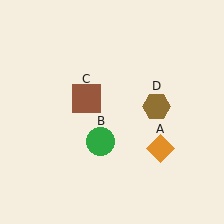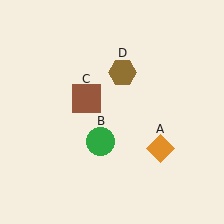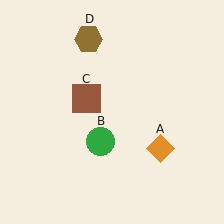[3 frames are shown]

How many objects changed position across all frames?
1 object changed position: brown hexagon (object D).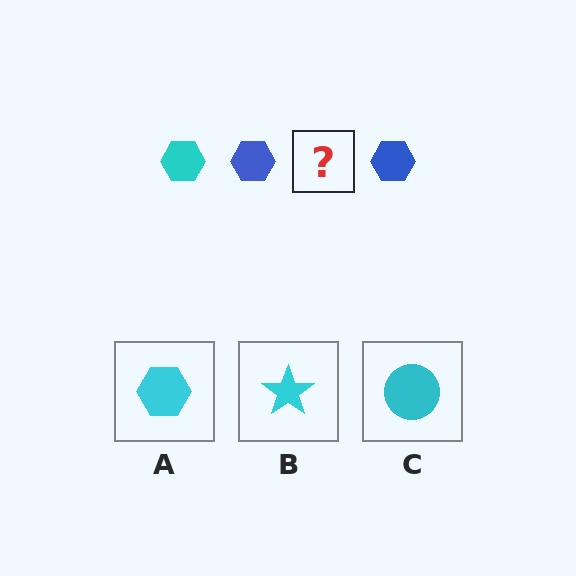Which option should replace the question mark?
Option A.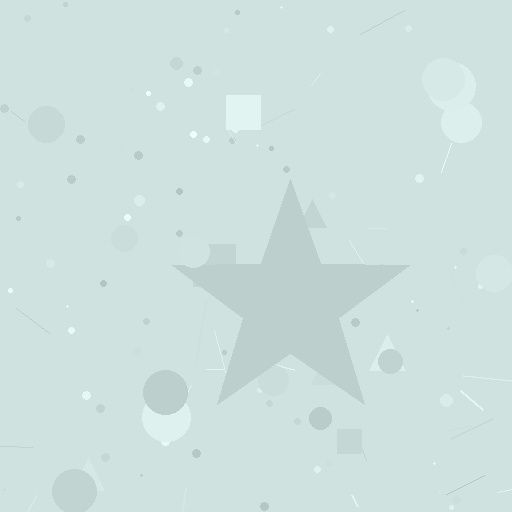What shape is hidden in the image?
A star is hidden in the image.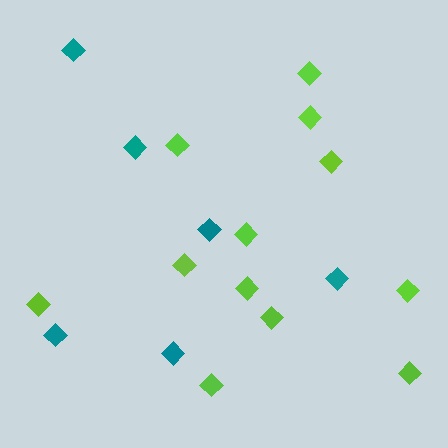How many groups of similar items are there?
There are 2 groups: one group of lime diamonds (12) and one group of teal diamonds (6).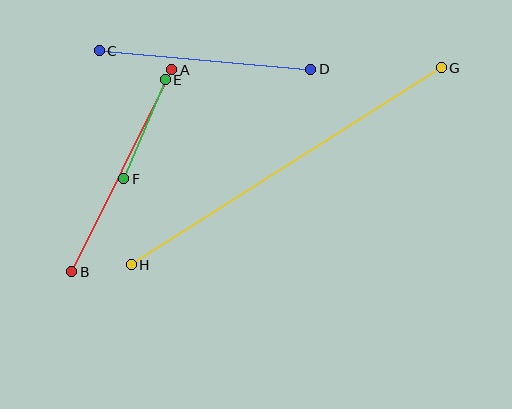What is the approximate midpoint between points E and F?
The midpoint is at approximately (145, 129) pixels.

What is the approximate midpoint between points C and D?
The midpoint is at approximately (205, 60) pixels.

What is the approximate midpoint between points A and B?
The midpoint is at approximately (122, 171) pixels.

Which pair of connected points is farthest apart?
Points G and H are farthest apart.